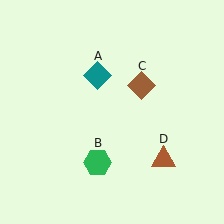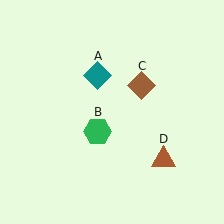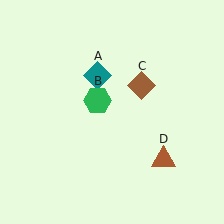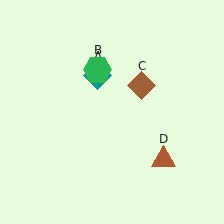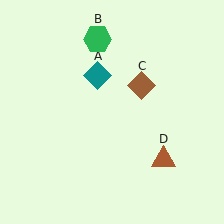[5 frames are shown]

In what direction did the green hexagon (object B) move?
The green hexagon (object B) moved up.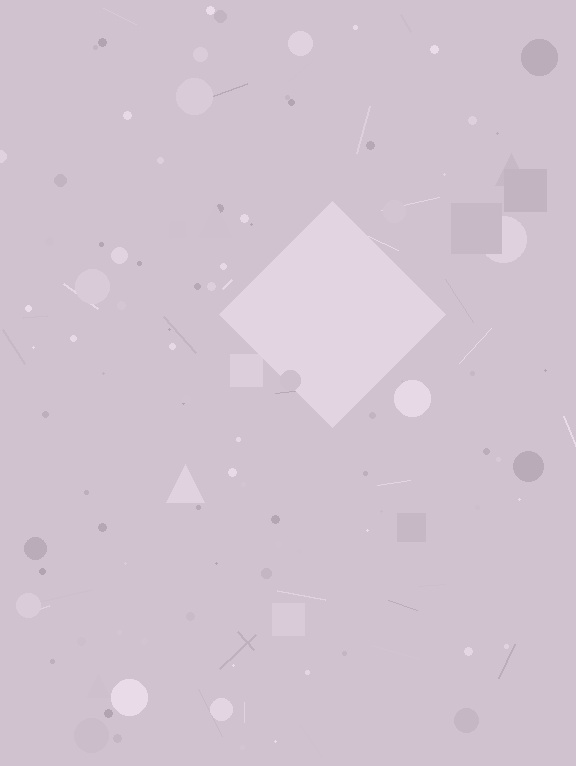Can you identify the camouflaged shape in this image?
The camouflaged shape is a diamond.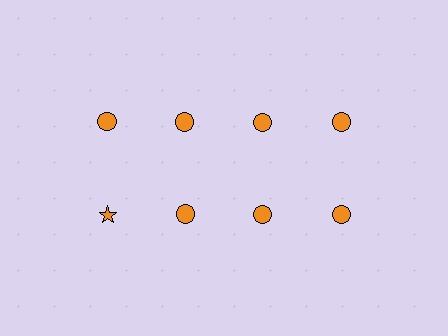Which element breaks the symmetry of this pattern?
The orange star in the second row, leftmost column breaks the symmetry. All other shapes are orange circles.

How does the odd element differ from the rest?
It has a different shape: star instead of circle.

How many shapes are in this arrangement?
There are 8 shapes arranged in a grid pattern.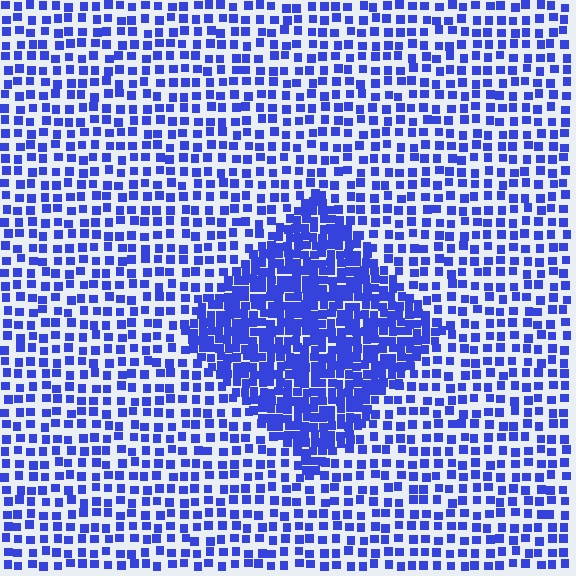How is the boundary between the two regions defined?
The boundary is defined by a change in element density (approximately 2.2x ratio). All elements are the same color, size, and shape.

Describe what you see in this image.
The image contains small blue elements arranged at two different densities. A diamond-shaped region is visible where the elements are more densely packed than the surrounding area.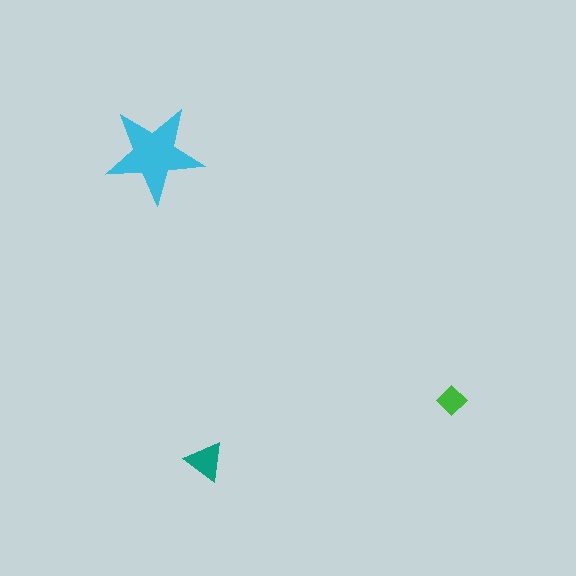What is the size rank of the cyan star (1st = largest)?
1st.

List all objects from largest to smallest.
The cyan star, the teal triangle, the green diamond.